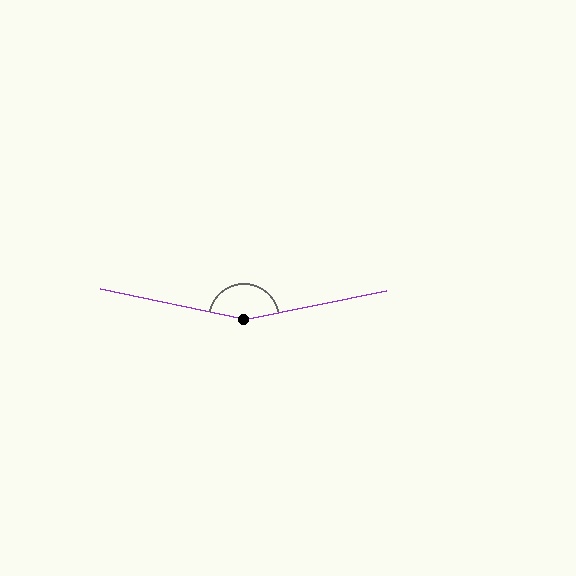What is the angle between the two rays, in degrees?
Approximately 157 degrees.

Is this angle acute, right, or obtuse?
It is obtuse.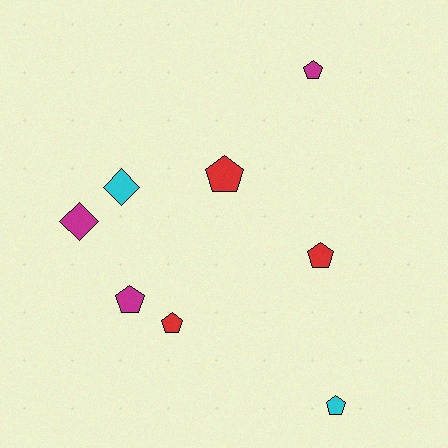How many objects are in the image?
There are 8 objects.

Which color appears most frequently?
Magenta, with 3 objects.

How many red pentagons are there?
There are 3 red pentagons.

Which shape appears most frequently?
Pentagon, with 6 objects.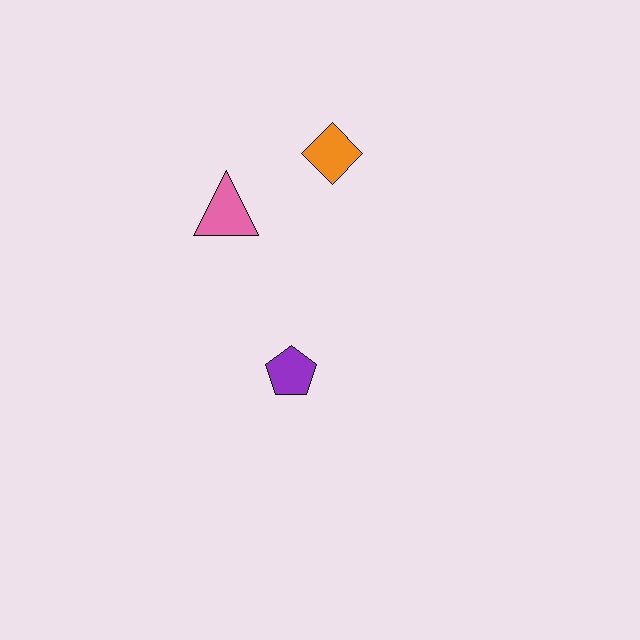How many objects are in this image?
There are 3 objects.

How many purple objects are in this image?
There is 1 purple object.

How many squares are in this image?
There are no squares.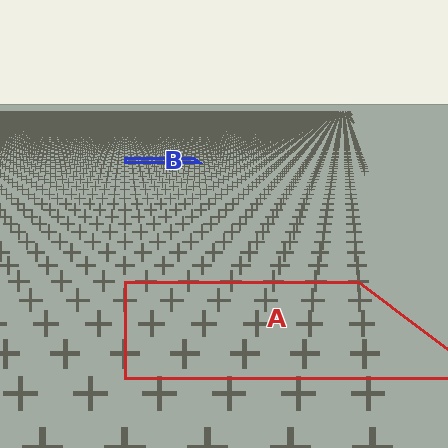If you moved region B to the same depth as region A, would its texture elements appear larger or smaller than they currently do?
They would appear larger. At a closer depth, the same texture elements are projected at a bigger on-screen size.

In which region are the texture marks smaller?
The texture marks are smaller in region B, because it is farther away.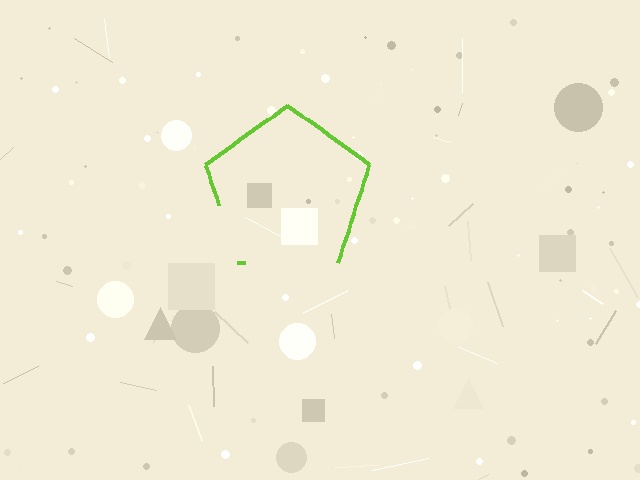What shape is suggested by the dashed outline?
The dashed outline suggests a pentagon.